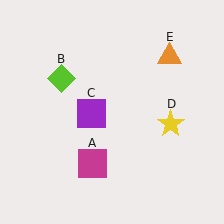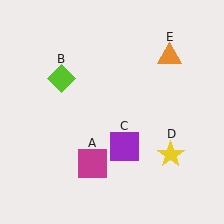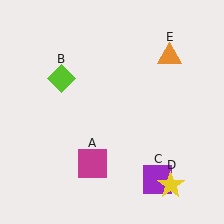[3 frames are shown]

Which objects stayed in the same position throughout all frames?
Magenta square (object A) and lime diamond (object B) and orange triangle (object E) remained stationary.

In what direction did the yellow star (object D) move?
The yellow star (object D) moved down.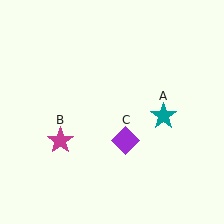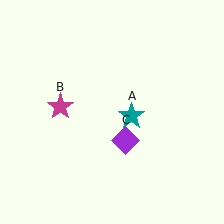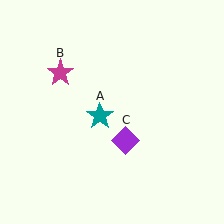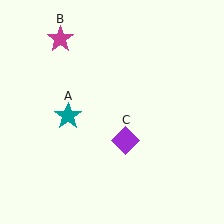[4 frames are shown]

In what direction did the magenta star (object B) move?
The magenta star (object B) moved up.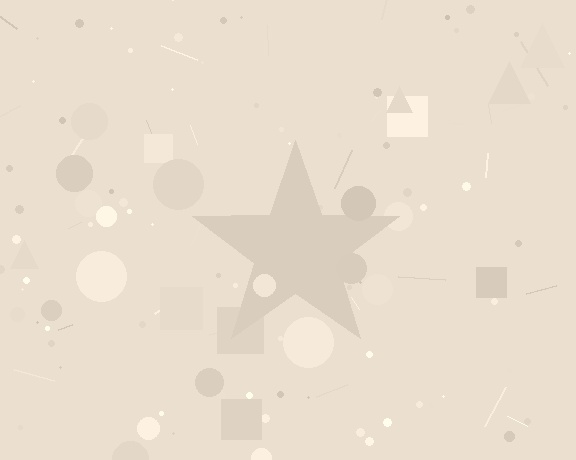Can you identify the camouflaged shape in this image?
The camouflaged shape is a star.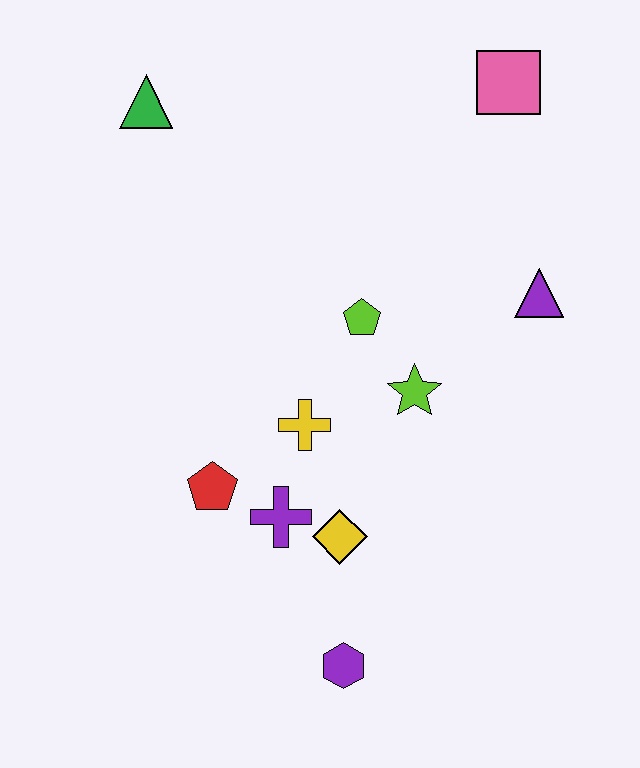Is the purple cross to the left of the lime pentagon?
Yes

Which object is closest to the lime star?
The lime pentagon is closest to the lime star.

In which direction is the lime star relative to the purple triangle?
The lime star is to the left of the purple triangle.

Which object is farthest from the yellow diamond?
The pink square is farthest from the yellow diamond.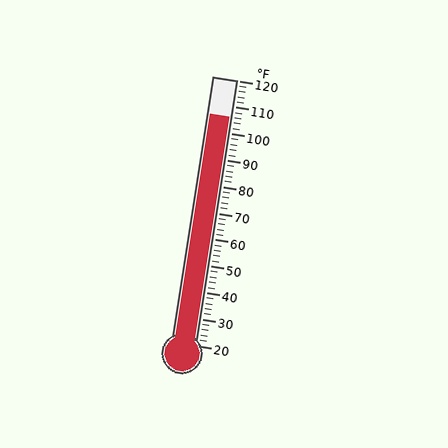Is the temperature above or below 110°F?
The temperature is below 110°F.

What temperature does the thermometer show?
The thermometer shows approximately 106°F.